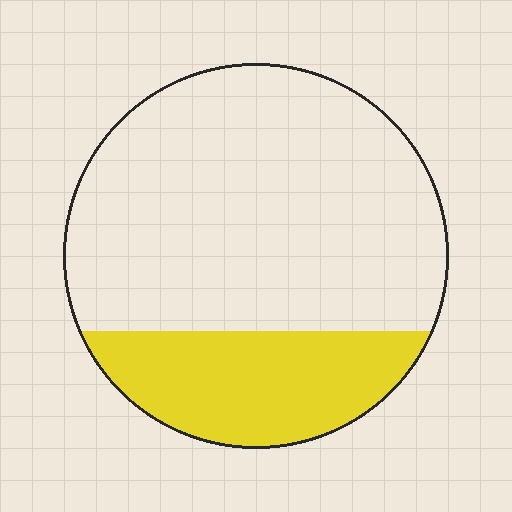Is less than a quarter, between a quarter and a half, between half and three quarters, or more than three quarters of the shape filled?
Between a quarter and a half.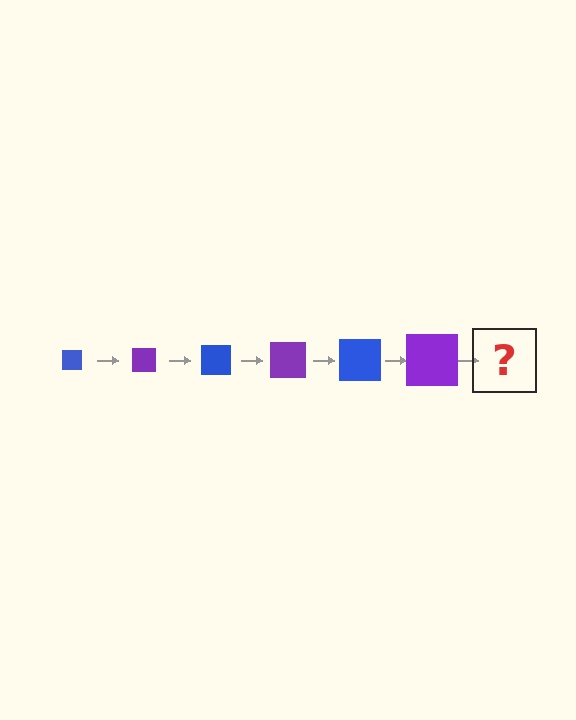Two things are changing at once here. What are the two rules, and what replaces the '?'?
The two rules are that the square grows larger each step and the color cycles through blue and purple. The '?' should be a blue square, larger than the previous one.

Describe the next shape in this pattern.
It should be a blue square, larger than the previous one.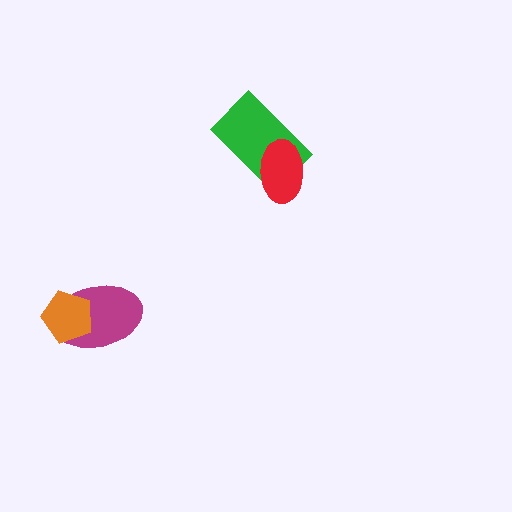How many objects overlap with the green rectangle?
1 object overlaps with the green rectangle.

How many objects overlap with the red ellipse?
1 object overlaps with the red ellipse.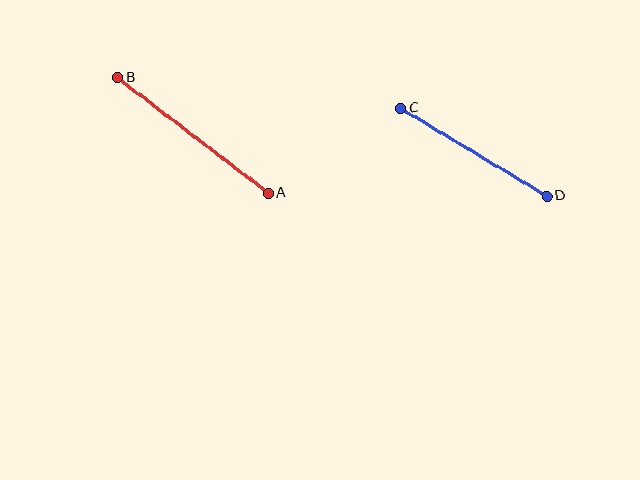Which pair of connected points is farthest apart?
Points A and B are farthest apart.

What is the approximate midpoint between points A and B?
The midpoint is at approximately (193, 135) pixels.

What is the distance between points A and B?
The distance is approximately 190 pixels.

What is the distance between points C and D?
The distance is approximately 170 pixels.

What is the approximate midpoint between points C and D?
The midpoint is at approximately (474, 152) pixels.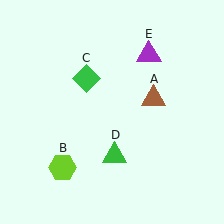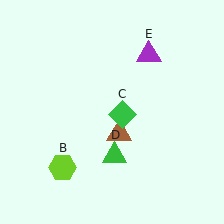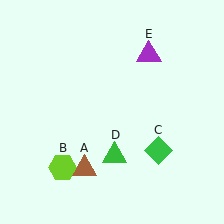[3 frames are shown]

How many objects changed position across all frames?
2 objects changed position: brown triangle (object A), green diamond (object C).